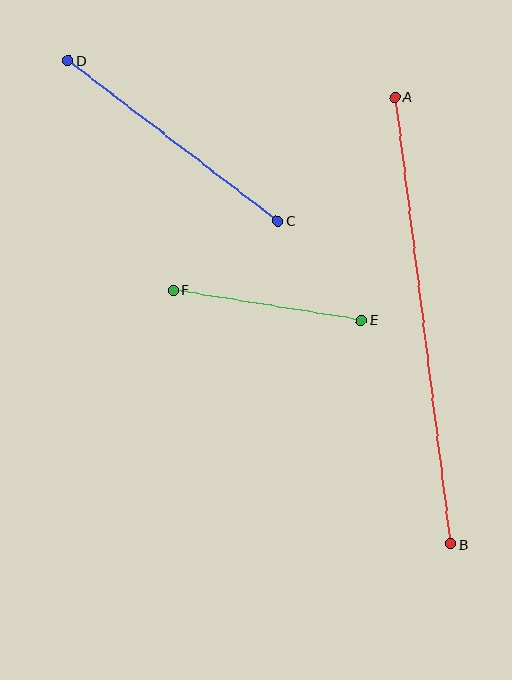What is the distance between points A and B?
The distance is approximately 451 pixels.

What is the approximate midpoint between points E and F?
The midpoint is at approximately (267, 305) pixels.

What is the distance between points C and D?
The distance is approximately 264 pixels.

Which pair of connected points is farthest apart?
Points A and B are farthest apart.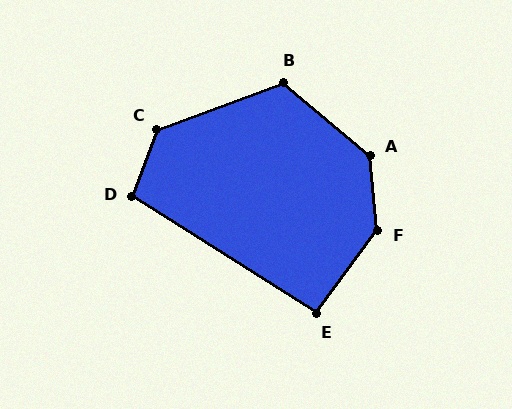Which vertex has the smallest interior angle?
E, at approximately 94 degrees.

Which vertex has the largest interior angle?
F, at approximately 138 degrees.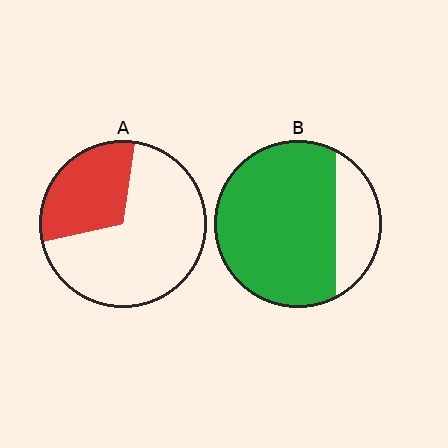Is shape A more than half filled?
No.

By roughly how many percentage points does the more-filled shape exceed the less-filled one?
By roughly 45 percentage points (B over A).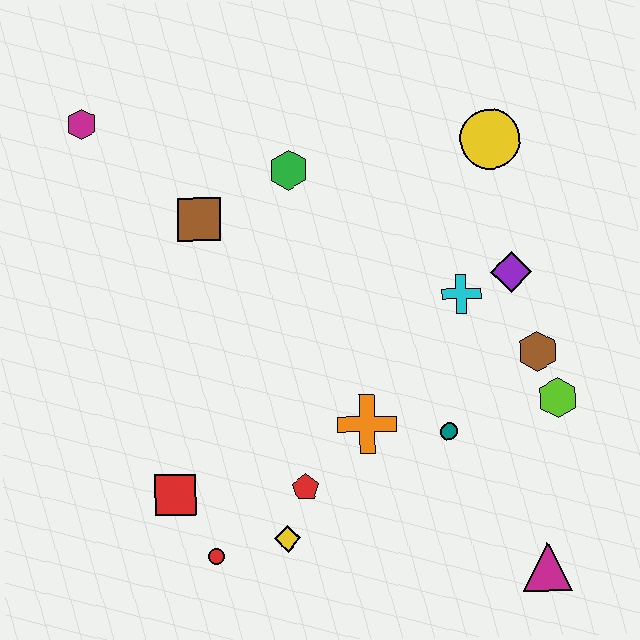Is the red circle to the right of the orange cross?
No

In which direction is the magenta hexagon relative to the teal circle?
The magenta hexagon is to the left of the teal circle.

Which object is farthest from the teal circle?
The magenta hexagon is farthest from the teal circle.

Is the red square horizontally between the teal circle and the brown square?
No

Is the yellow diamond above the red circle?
Yes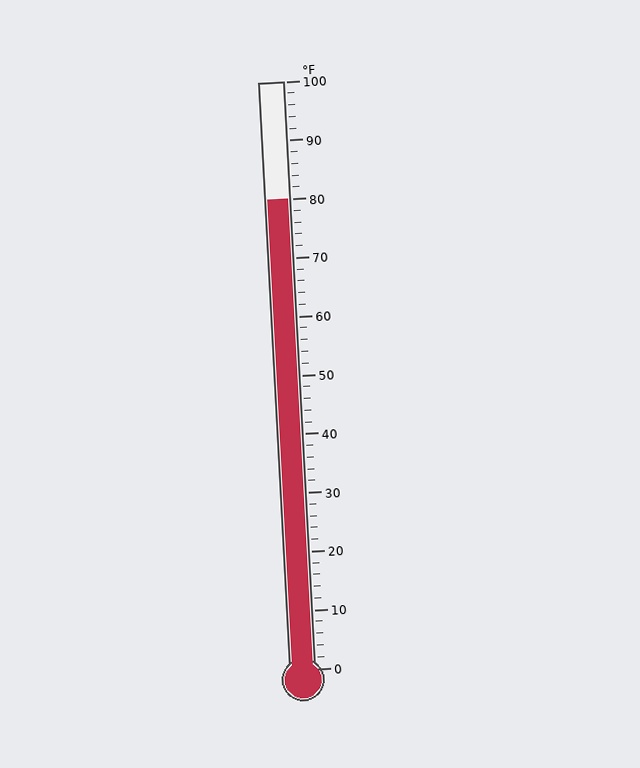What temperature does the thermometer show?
The thermometer shows approximately 80°F.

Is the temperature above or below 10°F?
The temperature is above 10°F.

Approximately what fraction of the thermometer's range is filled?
The thermometer is filled to approximately 80% of its range.